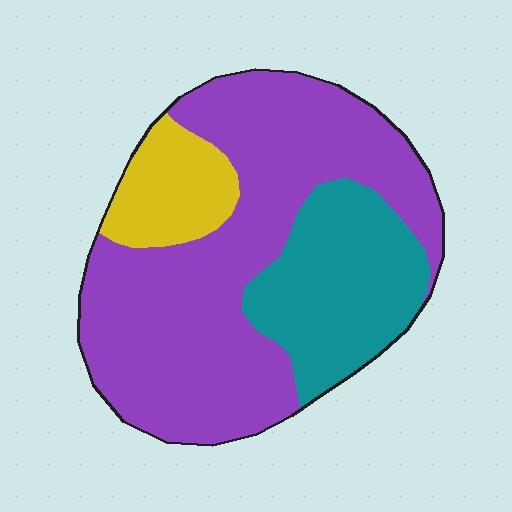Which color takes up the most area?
Purple, at roughly 60%.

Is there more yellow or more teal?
Teal.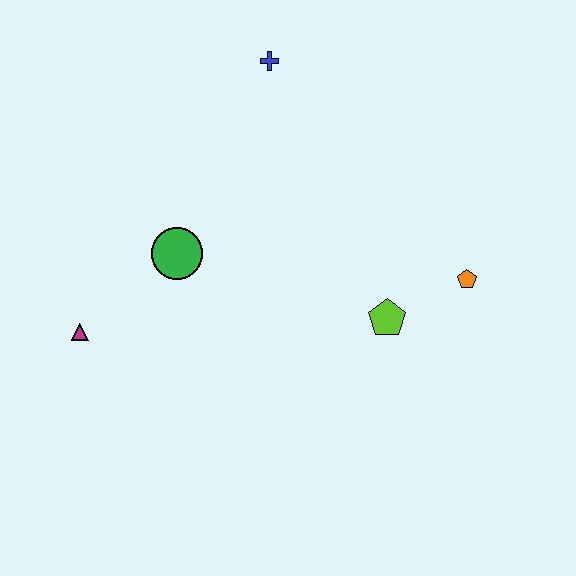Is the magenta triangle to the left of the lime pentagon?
Yes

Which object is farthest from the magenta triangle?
The orange pentagon is farthest from the magenta triangle.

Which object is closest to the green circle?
The magenta triangle is closest to the green circle.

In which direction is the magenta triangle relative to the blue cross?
The magenta triangle is below the blue cross.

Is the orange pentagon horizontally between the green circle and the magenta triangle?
No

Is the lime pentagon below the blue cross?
Yes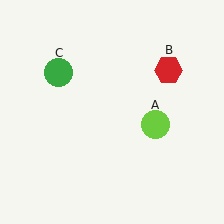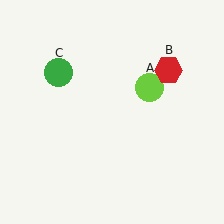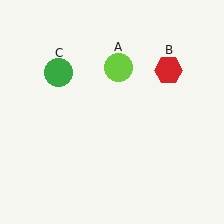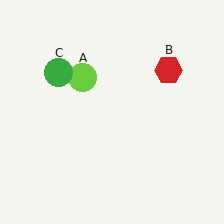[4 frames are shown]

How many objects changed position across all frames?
1 object changed position: lime circle (object A).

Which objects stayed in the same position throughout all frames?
Red hexagon (object B) and green circle (object C) remained stationary.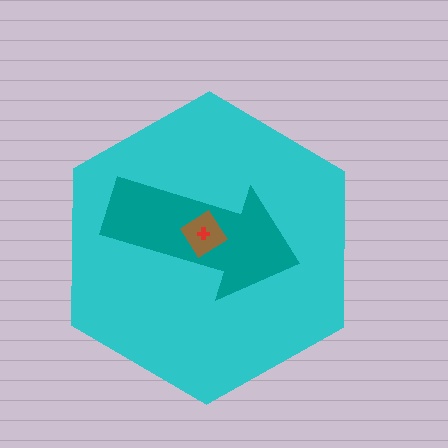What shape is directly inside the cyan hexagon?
The teal arrow.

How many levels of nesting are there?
4.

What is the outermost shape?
The cyan hexagon.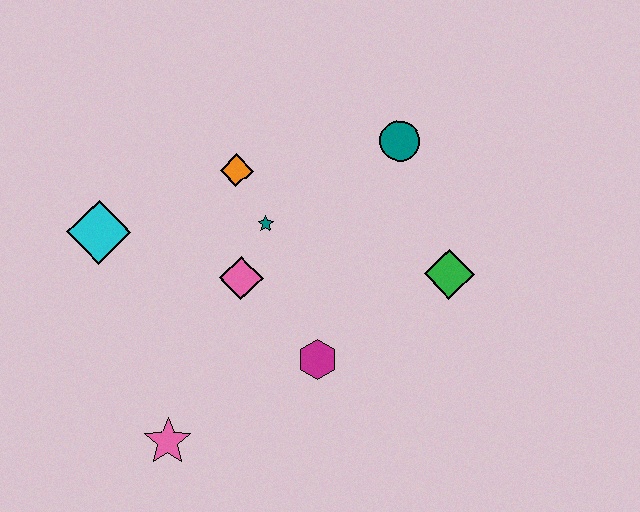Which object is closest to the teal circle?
The green diamond is closest to the teal circle.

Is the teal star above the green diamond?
Yes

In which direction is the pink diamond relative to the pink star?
The pink diamond is above the pink star.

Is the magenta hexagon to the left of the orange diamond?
No